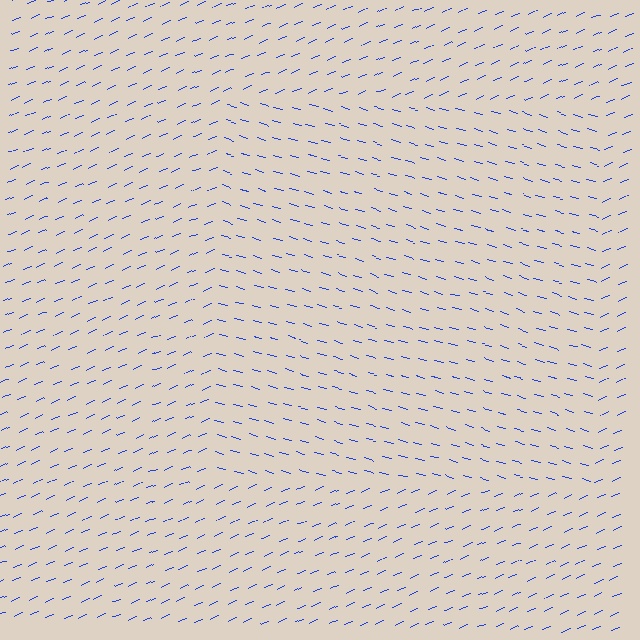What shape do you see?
I see a rectangle.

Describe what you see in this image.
The image is filled with small blue line segments. A rectangle region in the image has lines oriented differently from the surrounding lines, creating a visible texture boundary.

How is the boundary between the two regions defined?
The boundary is defined purely by a change in line orientation (approximately 39 degrees difference). All lines are the same color and thickness.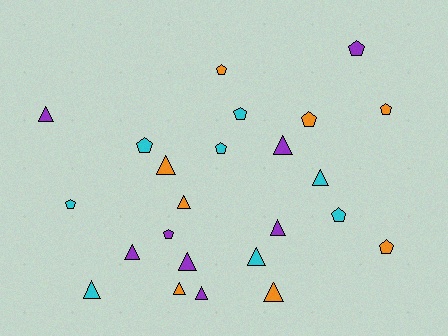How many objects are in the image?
There are 24 objects.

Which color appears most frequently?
Orange, with 8 objects.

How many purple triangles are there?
There are 6 purple triangles.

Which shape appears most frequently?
Triangle, with 13 objects.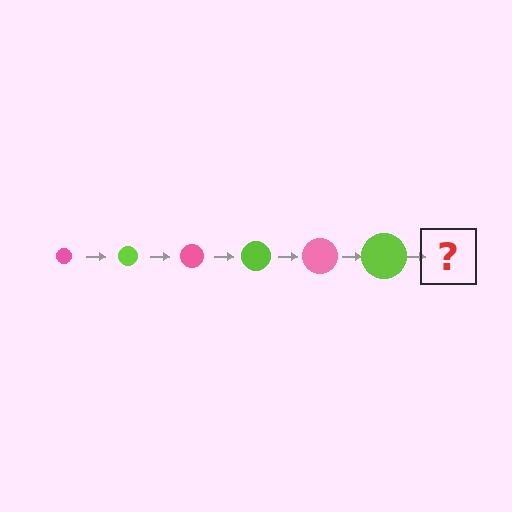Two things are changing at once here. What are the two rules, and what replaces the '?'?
The two rules are that the circle grows larger each step and the color cycles through pink and lime. The '?' should be a pink circle, larger than the previous one.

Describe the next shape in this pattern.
It should be a pink circle, larger than the previous one.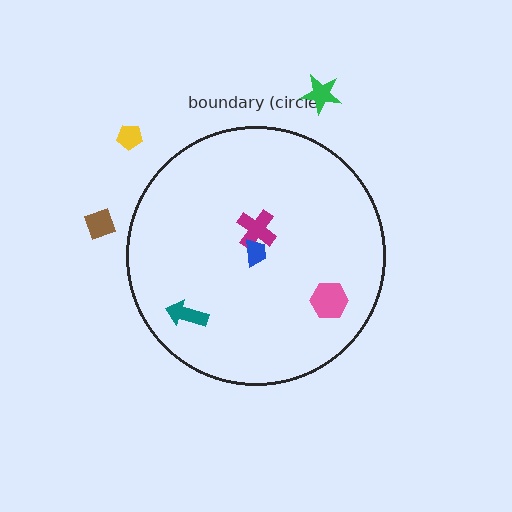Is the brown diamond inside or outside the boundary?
Outside.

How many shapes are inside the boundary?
4 inside, 3 outside.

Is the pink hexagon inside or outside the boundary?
Inside.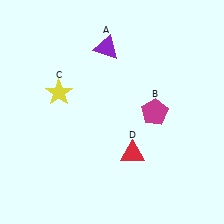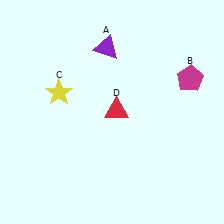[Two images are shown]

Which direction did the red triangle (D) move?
The red triangle (D) moved up.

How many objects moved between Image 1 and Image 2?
2 objects moved between the two images.